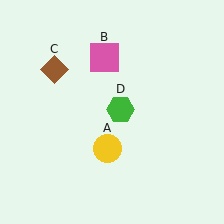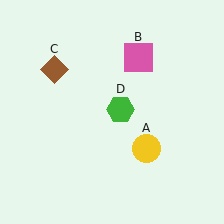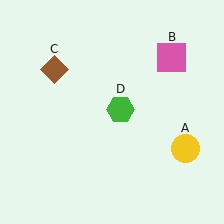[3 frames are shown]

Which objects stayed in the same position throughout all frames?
Brown diamond (object C) and green hexagon (object D) remained stationary.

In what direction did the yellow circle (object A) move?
The yellow circle (object A) moved right.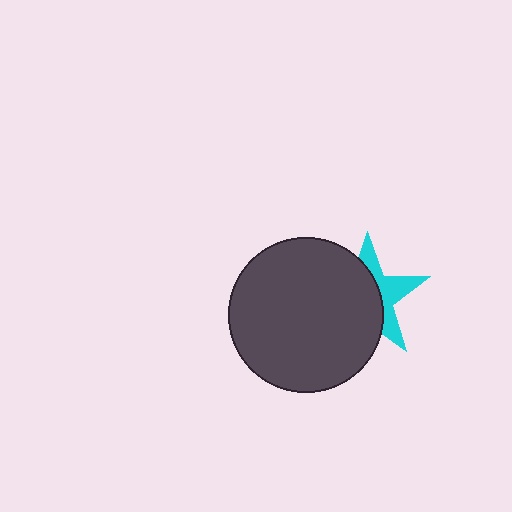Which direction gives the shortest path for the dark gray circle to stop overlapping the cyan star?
Moving left gives the shortest separation.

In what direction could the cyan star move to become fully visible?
The cyan star could move right. That would shift it out from behind the dark gray circle entirely.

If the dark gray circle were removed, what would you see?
You would see the complete cyan star.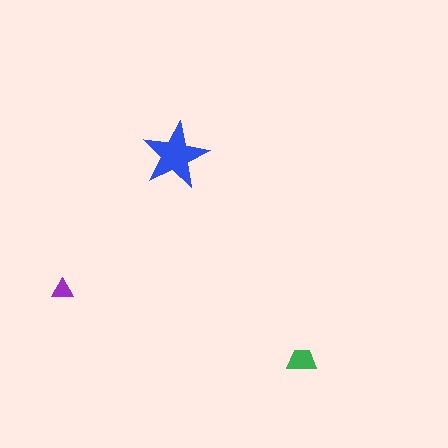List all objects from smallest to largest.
The purple triangle, the green trapezoid, the blue star.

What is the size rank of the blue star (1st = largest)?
1st.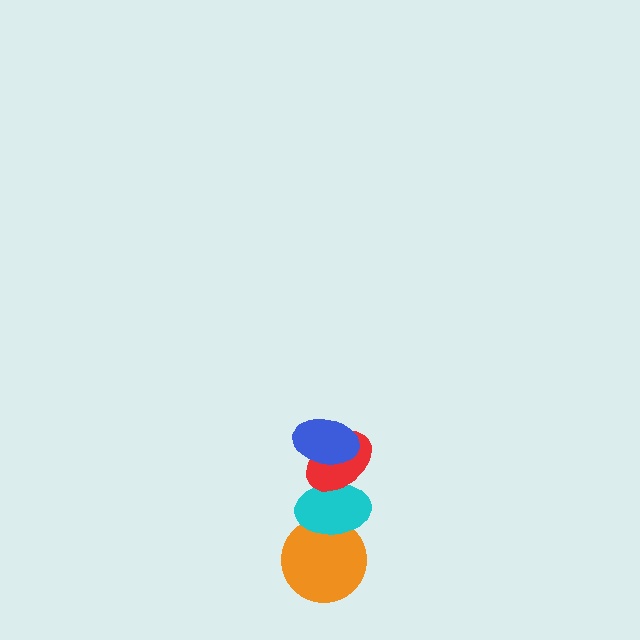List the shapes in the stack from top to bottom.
From top to bottom: the blue ellipse, the red ellipse, the cyan ellipse, the orange circle.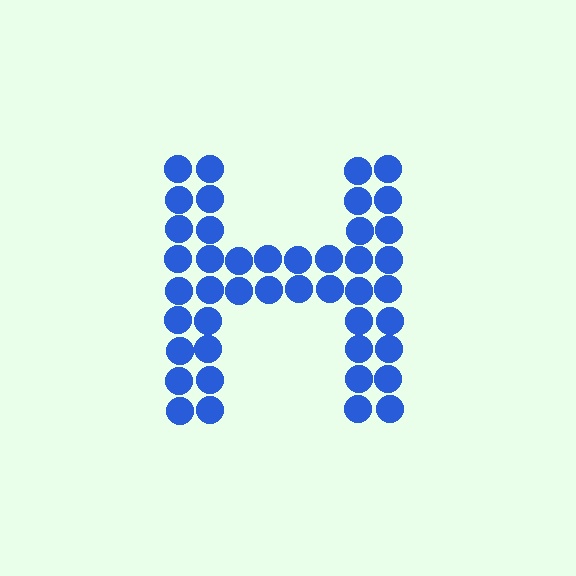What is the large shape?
The large shape is the letter H.